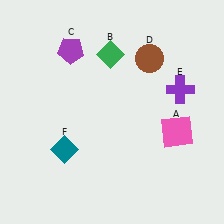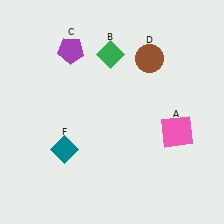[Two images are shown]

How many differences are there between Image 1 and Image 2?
There is 1 difference between the two images.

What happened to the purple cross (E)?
The purple cross (E) was removed in Image 2. It was in the top-right area of Image 1.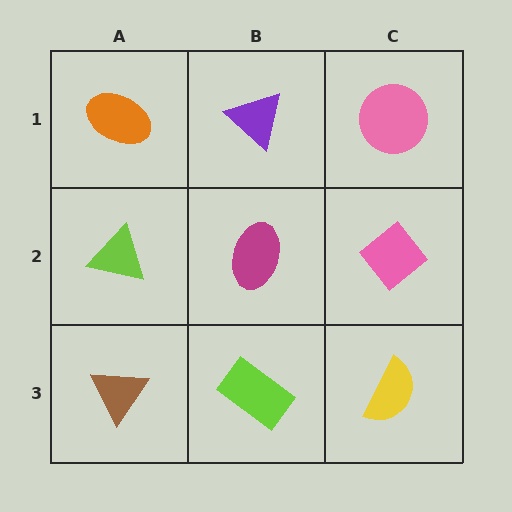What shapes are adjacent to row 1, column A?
A lime triangle (row 2, column A), a purple triangle (row 1, column B).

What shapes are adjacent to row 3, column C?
A pink diamond (row 2, column C), a lime rectangle (row 3, column B).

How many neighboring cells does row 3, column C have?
2.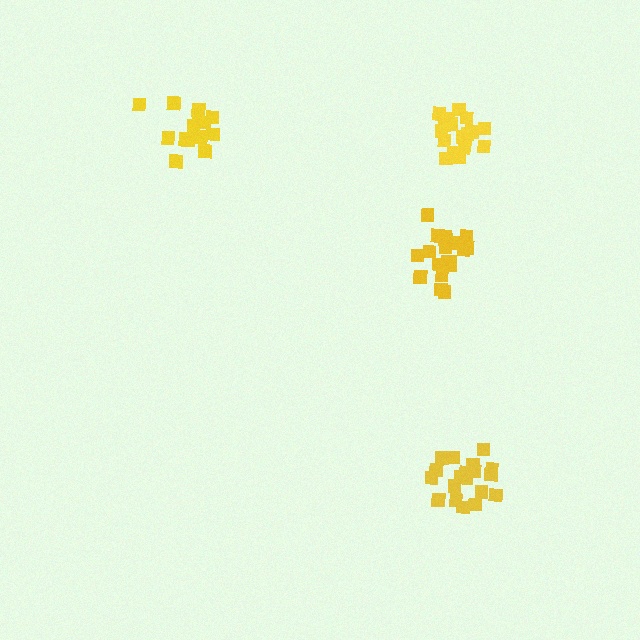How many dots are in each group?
Group 1: 19 dots, Group 2: 20 dots, Group 3: 19 dots, Group 4: 14 dots (72 total).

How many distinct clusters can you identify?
There are 4 distinct clusters.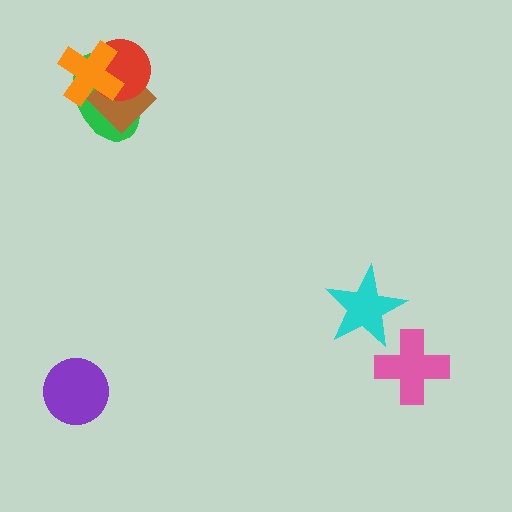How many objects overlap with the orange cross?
3 objects overlap with the orange cross.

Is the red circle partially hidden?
Yes, it is partially covered by another shape.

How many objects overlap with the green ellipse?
3 objects overlap with the green ellipse.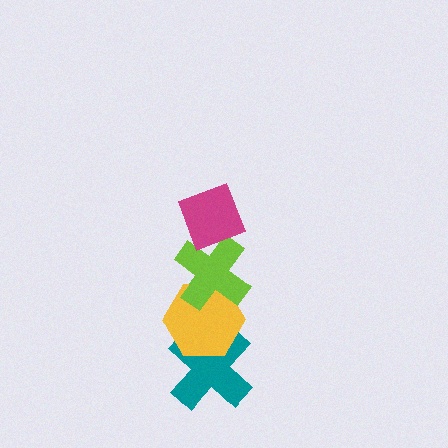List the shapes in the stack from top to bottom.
From top to bottom: the magenta diamond, the lime cross, the yellow hexagon, the teal cross.